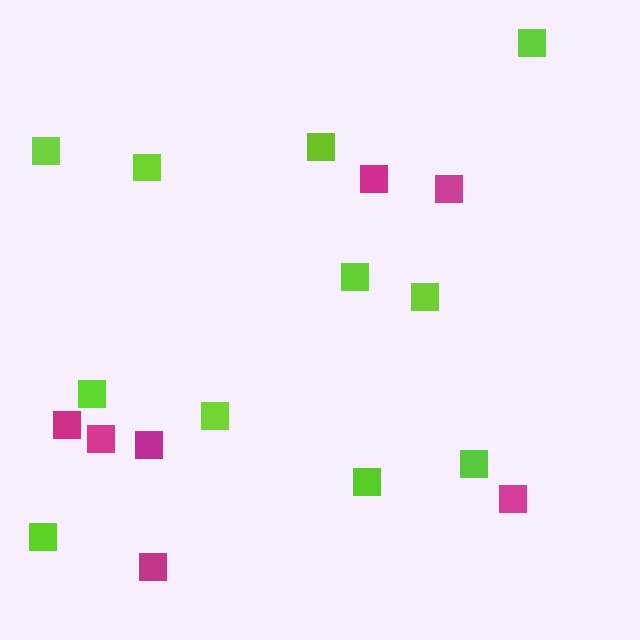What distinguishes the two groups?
There are 2 groups: one group of magenta squares (7) and one group of lime squares (11).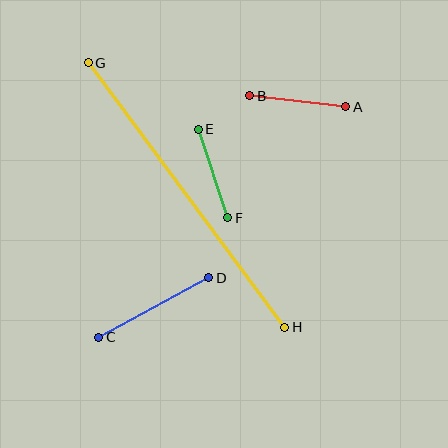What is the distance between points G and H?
The distance is approximately 330 pixels.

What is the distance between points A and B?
The distance is approximately 96 pixels.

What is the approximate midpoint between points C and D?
The midpoint is at approximately (154, 308) pixels.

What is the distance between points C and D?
The distance is approximately 125 pixels.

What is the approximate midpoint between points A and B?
The midpoint is at approximately (298, 101) pixels.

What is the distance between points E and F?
The distance is approximately 94 pixels.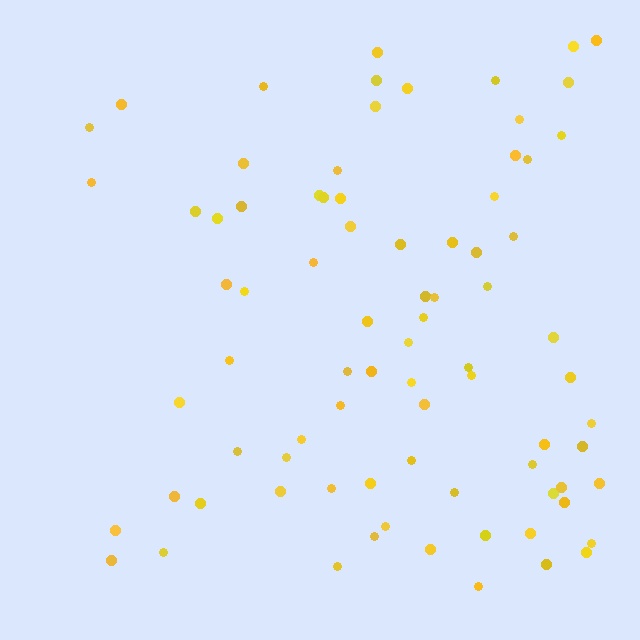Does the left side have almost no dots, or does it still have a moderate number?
Still a moderate number, just noticeably fewer than the right.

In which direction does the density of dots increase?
From left to right, with the right side densest.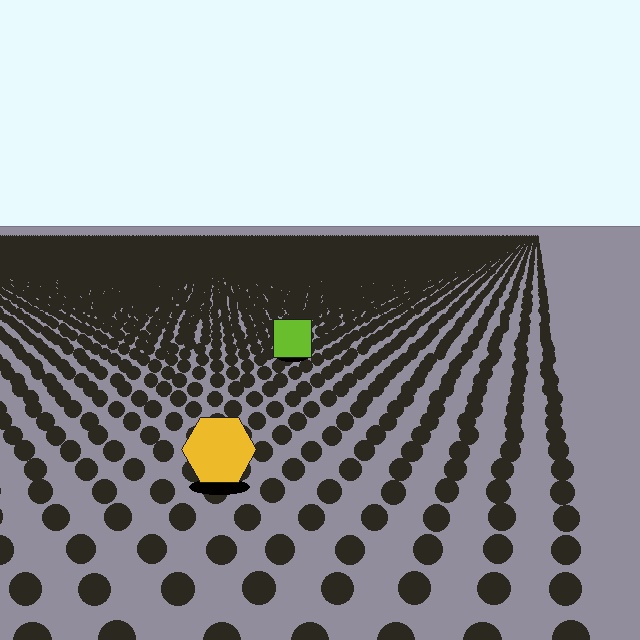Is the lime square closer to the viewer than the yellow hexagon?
No. The yellow hexagon is closer — you can tell from the texture gradient: the ground texture is coarser near it.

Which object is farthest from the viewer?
The lime square is farthest from the viewer. It appears smaller and the ground texture around it is denser.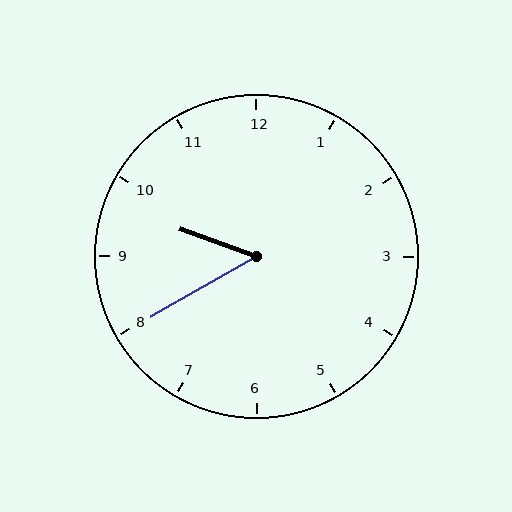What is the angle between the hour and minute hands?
Approximately 50 degrees.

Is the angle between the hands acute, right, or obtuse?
It is acute.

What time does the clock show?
9:40.